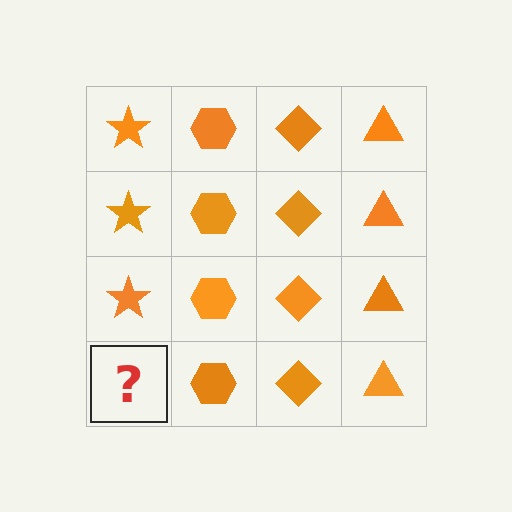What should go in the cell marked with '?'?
The missing cell should contain an orange star.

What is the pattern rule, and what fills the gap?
The rule is that each column has a consistent shape. The gap should be filled with an orange star.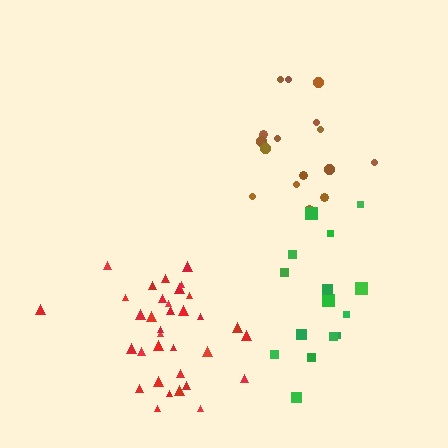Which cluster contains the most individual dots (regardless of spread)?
Red (34).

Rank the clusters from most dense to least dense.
red, brown, green.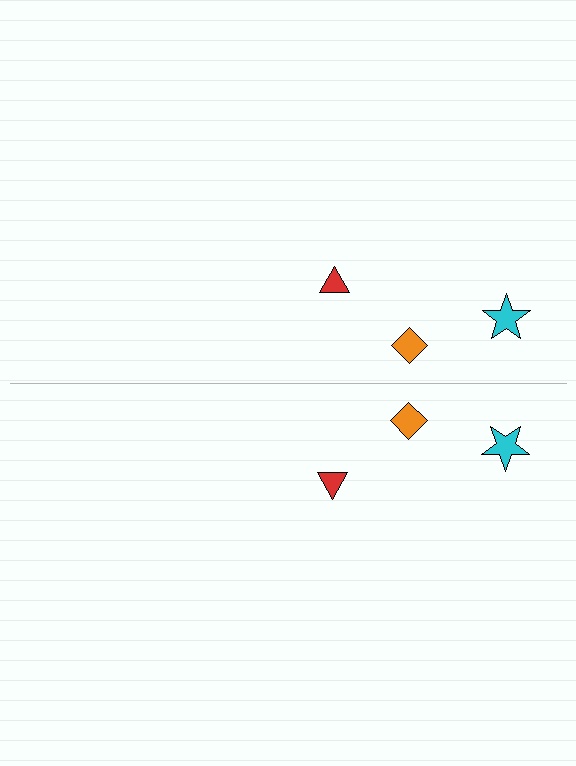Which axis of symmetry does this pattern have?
The pattern has a horizontal axis of symmetry running through the center of the image.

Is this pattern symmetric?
Yes, this pattern has bilateral (reflection) symmetry.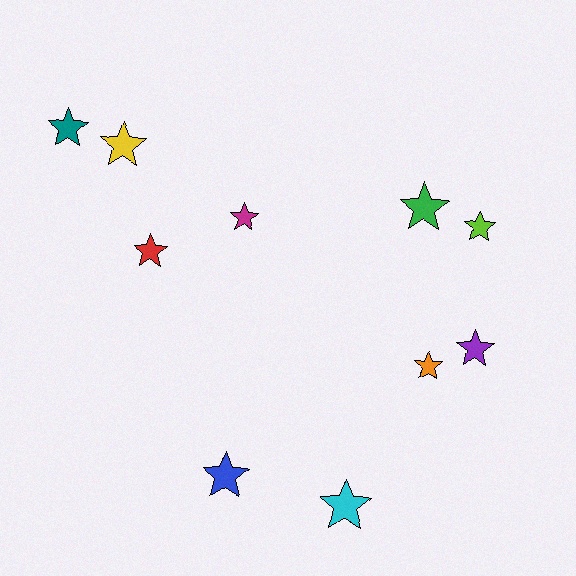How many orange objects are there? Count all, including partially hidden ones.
There is 1 orange object.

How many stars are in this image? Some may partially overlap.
There are 10 stars.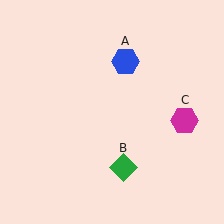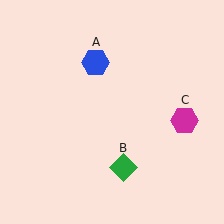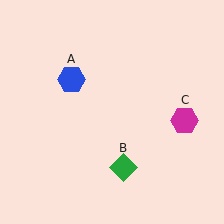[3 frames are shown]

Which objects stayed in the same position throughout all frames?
Green diamond (object B) and magenta hexagon (object C) remained stationary.